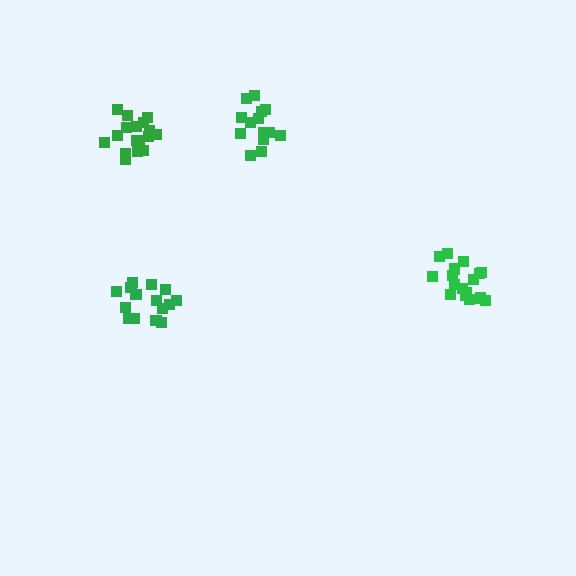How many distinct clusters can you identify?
There are 4 distinct clusters.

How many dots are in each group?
Group 1: 16 dots, Group 2: 18 dots, Group 3: 14 dots, Group 4: 19 dots (67 total).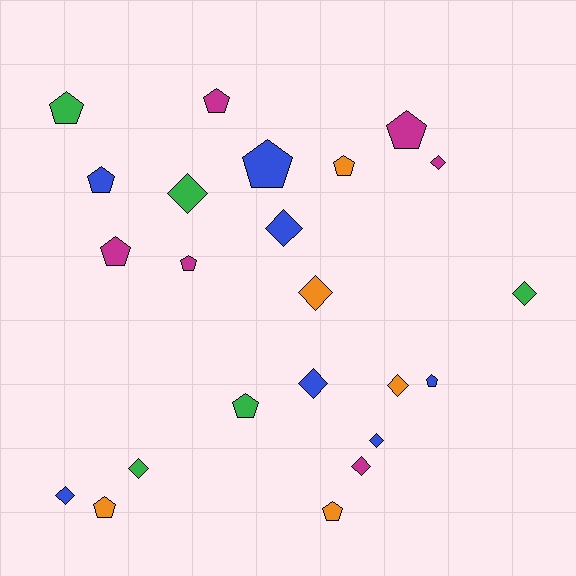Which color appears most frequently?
Blue, with 7 objects.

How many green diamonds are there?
There are 3 green diamonds.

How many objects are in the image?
There are 23 objects.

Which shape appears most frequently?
Pentagon, with 12 objects.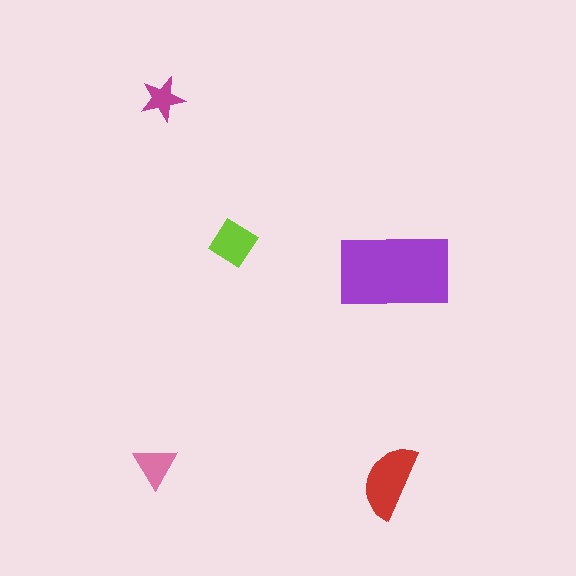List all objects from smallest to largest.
The magenta star, the pink triangle, the lime diamond, the red semicircle, the purple rectangle.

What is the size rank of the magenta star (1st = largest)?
5th.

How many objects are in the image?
There are 5 objects in the image.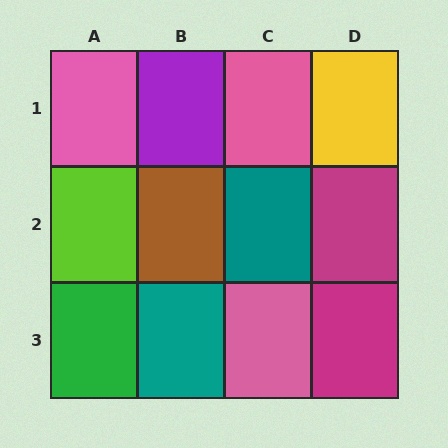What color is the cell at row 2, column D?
Magenta.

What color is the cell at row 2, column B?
Brown.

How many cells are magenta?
2 cells are magenta.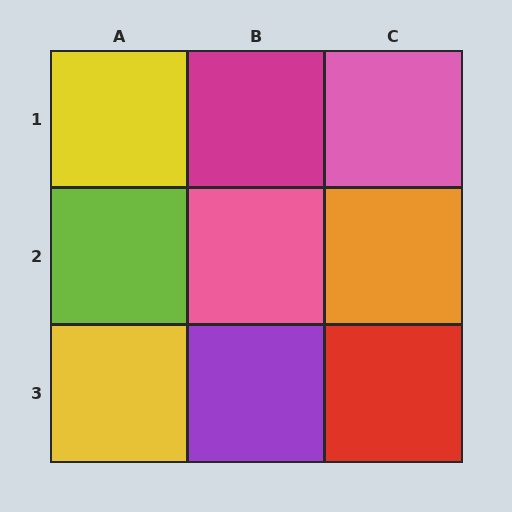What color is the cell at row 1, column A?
Yellow.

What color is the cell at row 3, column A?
Yellow.